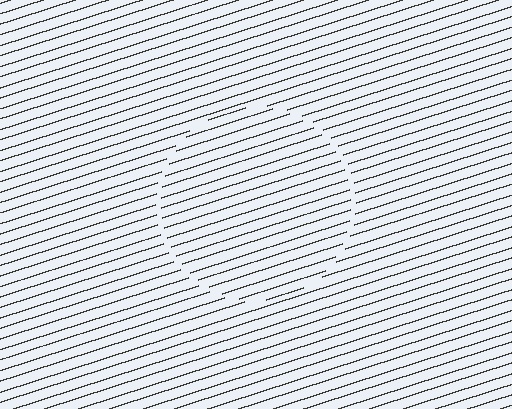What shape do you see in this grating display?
An illusory circle. The interior of the shape contains the same grating, shifted by half a period — the contour is defined by the phase discontinuity where line-ends from the inner and outer gratings abut.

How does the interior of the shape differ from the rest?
The interior of the shape contains the same grating, shifted by half a period — the contour is defined by the phase discontinuity where line-ends from the inner and outer gratings abut.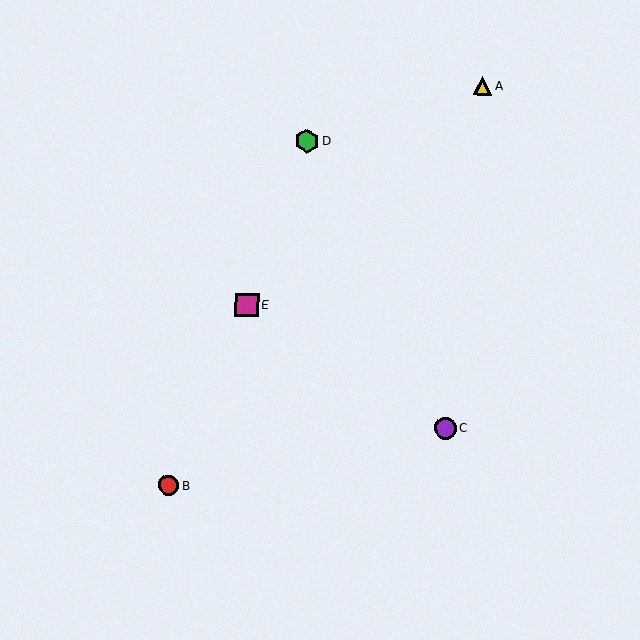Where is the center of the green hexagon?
The center of the green hexagon is at (307, 141).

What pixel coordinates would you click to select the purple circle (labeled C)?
Click at (445, 428) to select the purple circle C.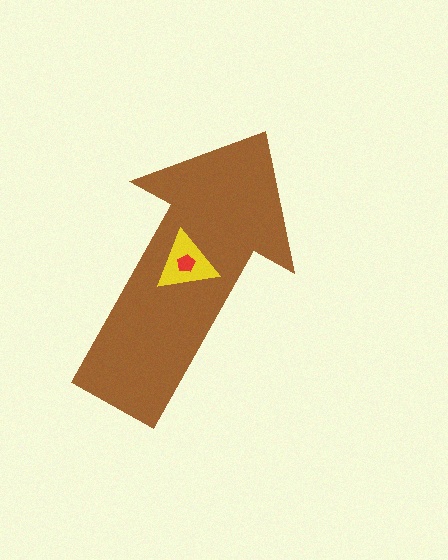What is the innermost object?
The red pentagon.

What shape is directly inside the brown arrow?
The yellow triangle.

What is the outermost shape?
The brown arrow.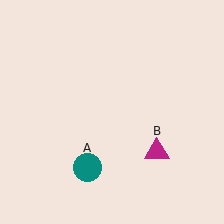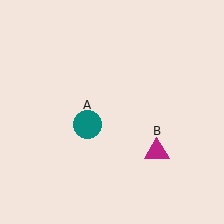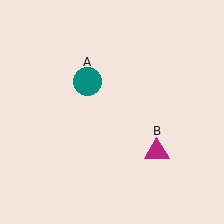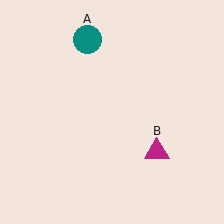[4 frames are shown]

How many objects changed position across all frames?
1 object changed position: teal circle (object A).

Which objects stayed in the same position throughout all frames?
Magenta triangle (object B) remained stationary.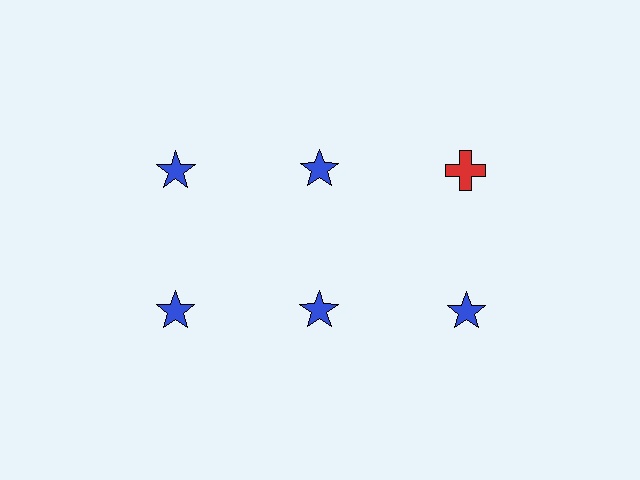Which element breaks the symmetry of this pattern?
The red cross in the top row, center column breaks the symmetry. All other shapes are blue stars.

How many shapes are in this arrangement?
There are 6 shapes arranged in a grid pattern.